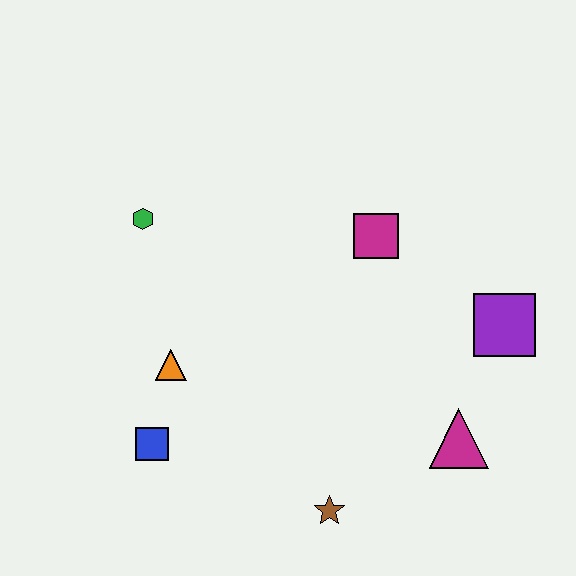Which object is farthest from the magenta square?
The blue square is farthest from the magenta square.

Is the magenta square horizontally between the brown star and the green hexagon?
No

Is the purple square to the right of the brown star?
Yes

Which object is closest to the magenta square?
The purple square is closest to the magenta square.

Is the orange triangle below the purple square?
Yes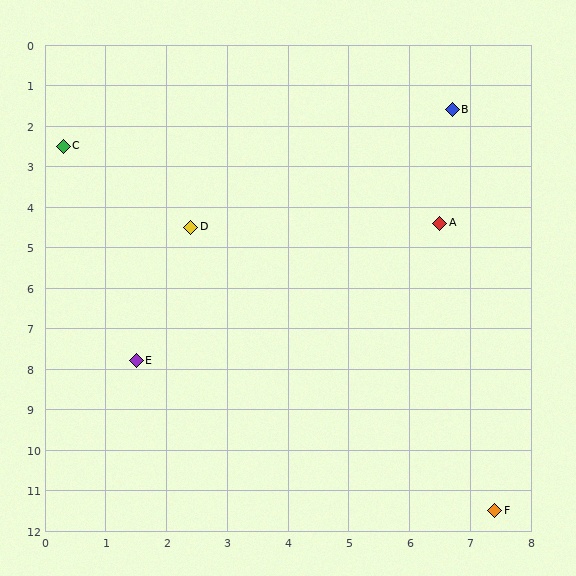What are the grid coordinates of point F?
Point F is at approximately (7.4, 11.5).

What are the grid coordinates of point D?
Point D is at approximately (2.4, 4.5).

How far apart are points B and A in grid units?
Points B and A are about 2.8 grid units apart.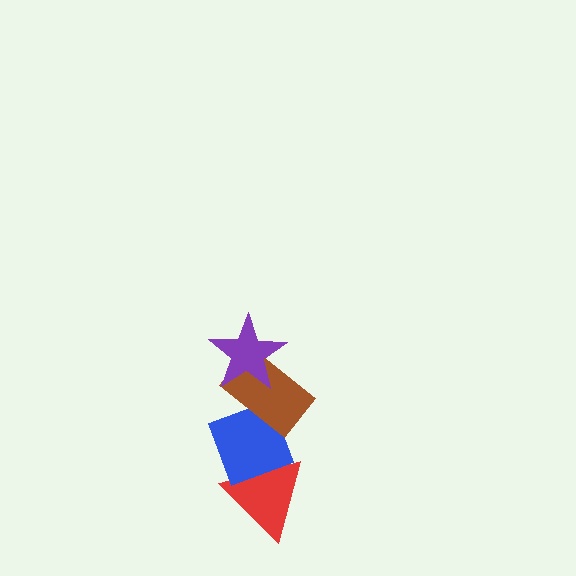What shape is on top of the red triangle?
The blue diamond is on top of the red triangle.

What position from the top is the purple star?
The purple star is 1st from the top.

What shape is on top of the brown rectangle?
The purple star is on top of the brown rectangle.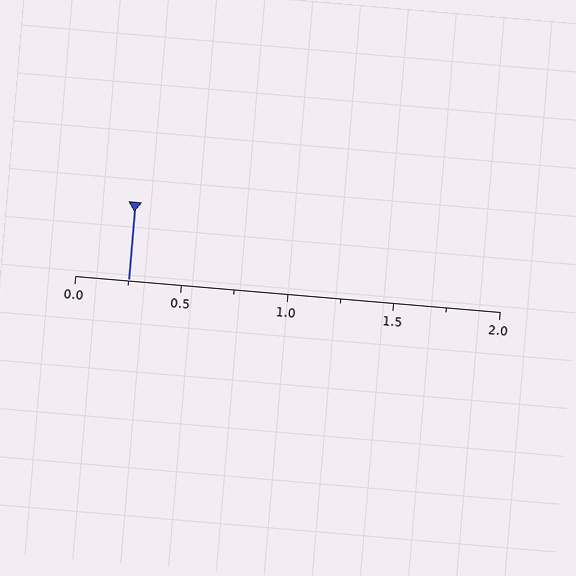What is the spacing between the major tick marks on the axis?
The major ticks are spaced 0.5 apart.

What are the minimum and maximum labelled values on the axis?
The axis runs from 0.0 to 2.0.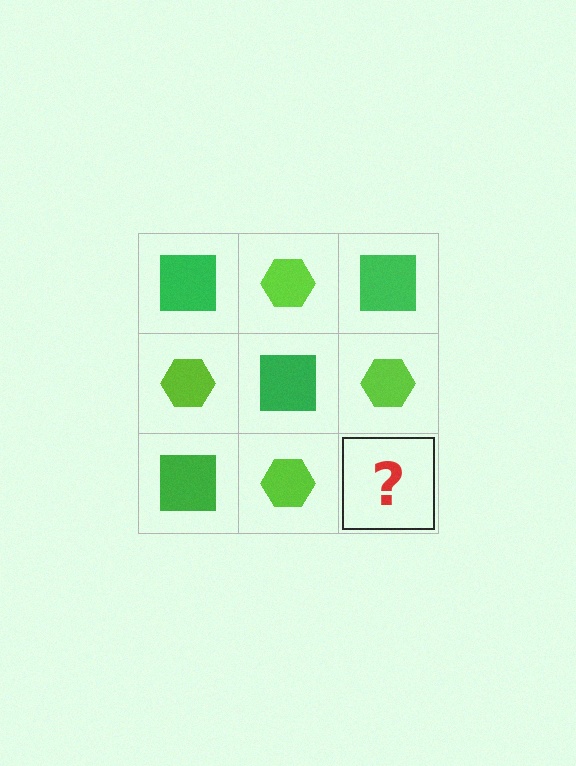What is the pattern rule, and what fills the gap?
The rule is that it alternates green square and lime hexagon in a checkerboard pattern. The gap should be filled with a green square.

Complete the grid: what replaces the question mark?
The question mark should be replaced with a green square.